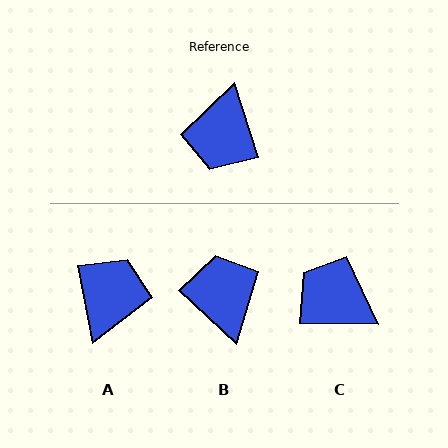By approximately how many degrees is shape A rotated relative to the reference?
Approximately 173 degrees counter-clockwise.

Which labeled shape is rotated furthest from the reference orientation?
A, about 173 degrees away.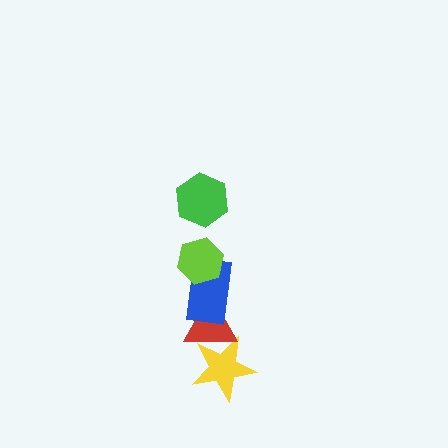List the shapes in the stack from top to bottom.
From top to bottom: the green hexagon, the lime hexagon, the blue rectangle, the red triangle, the yellow star.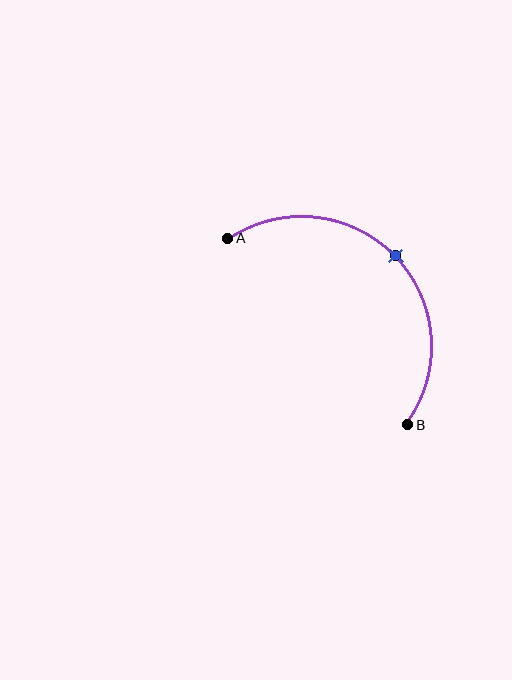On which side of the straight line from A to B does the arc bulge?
The arc bulges above and to the right of the straight line connecting A and B.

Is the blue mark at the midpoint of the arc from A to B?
Yes. The blue mark lies on the arc at equal arc-length from both A and B — it is the arc midpoint.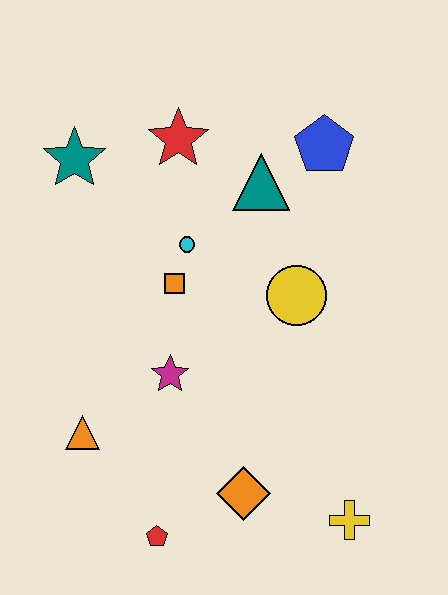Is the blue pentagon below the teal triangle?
No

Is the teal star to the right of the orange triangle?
No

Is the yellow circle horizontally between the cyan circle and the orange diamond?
No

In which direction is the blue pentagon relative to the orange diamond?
The blue pentagon is above the orange diamond.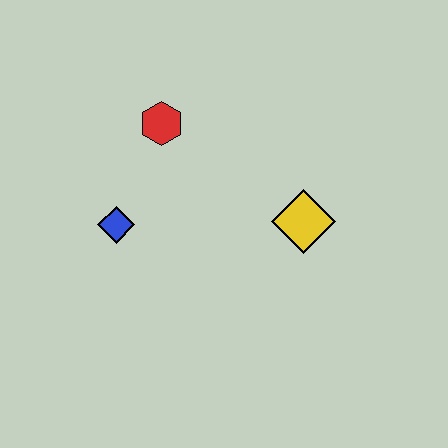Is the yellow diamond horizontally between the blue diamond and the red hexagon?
No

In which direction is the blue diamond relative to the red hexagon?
The blue diamond is below the red hexagon.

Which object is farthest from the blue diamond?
The yellow diamond is farthest from the blue diamond.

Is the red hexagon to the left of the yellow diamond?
Yes